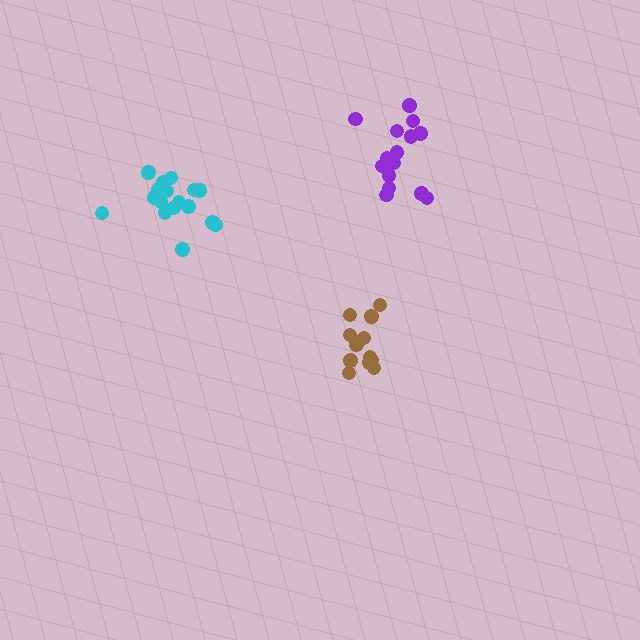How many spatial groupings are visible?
There are 3 spatial groupings.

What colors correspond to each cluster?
The clusters are colored: brown, cyan, purple.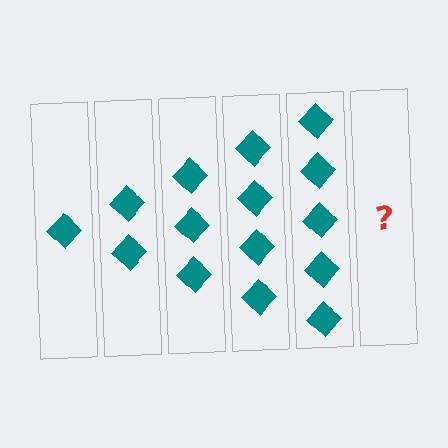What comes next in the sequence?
The next element should be 6 diamonds.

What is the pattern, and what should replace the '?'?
The pattern is that each step adds one more diamond. The '?' should be 6 diamonds.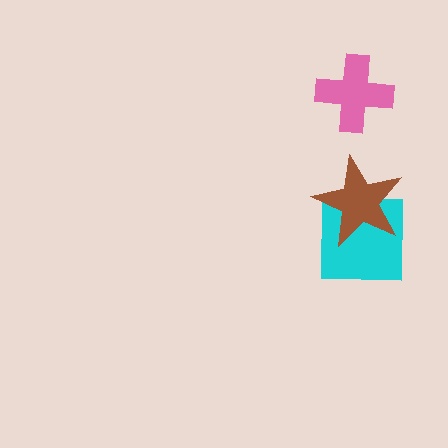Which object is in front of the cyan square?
The brown star is in front of the cyan square.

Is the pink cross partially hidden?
No, no other shape covers it.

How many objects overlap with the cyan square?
1 object overlaps with the cyan square.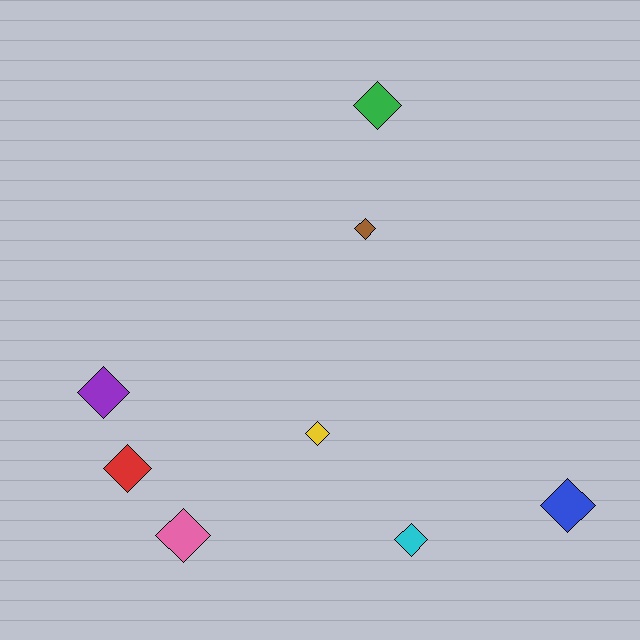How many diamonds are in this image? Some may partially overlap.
There are 8 diamonds.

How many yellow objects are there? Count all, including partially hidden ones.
There is 1 yellow object.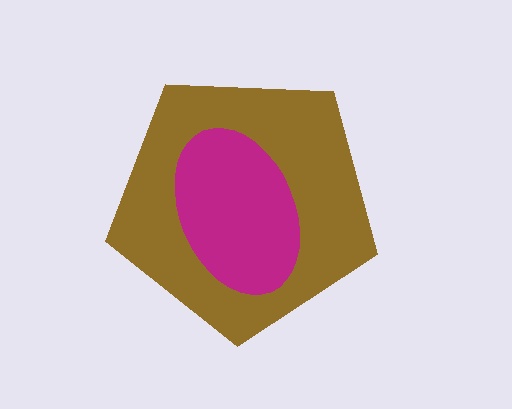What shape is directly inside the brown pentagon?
The magenta ellipse.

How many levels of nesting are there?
2.